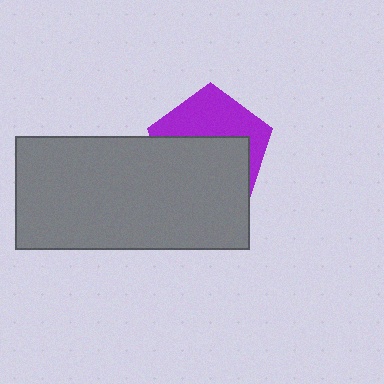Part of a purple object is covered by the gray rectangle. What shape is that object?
It is a pentagon.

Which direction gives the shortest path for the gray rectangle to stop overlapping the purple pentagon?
Moving down gives the shortest separation.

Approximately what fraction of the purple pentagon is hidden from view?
Roughly 57% of the purple pentagon is hidden behind the gray rectangle.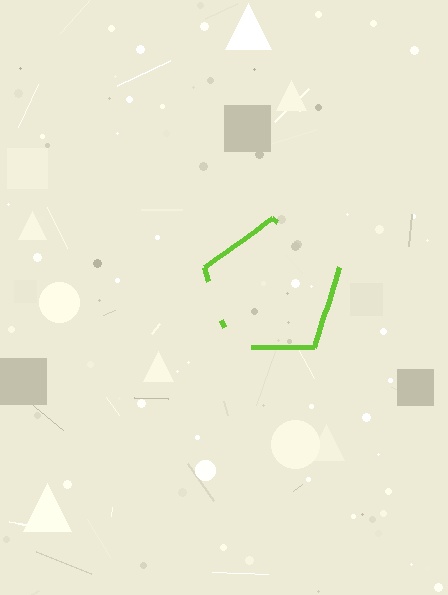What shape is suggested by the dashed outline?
The dashed outline suggests a pentagon.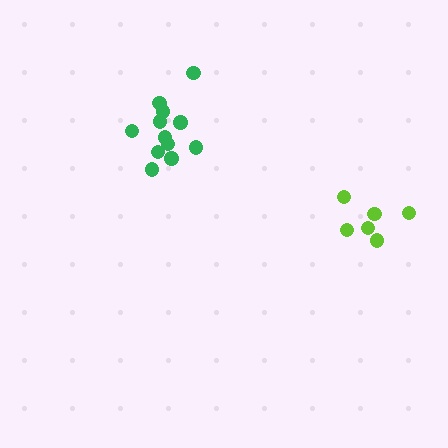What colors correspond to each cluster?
The clusters are colored: green, lime.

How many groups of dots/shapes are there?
There are 2 groups.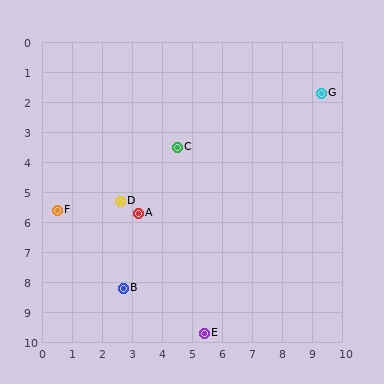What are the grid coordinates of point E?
Point E is at approximately (5.4, 9.7).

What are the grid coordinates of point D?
Point D is at approximately (2.6, 5.3).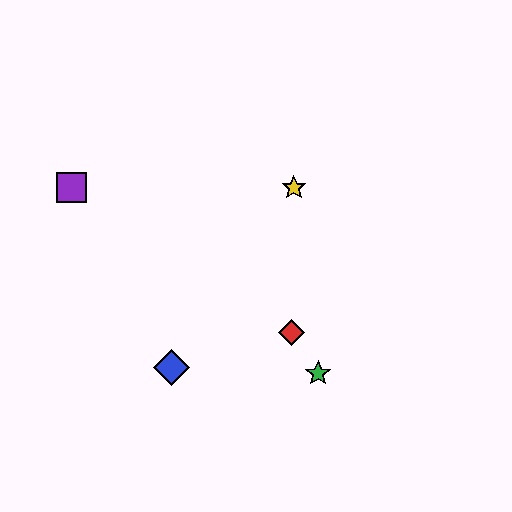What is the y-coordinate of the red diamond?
The red diamond is at y≈333.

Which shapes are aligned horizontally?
The yellow star, the purple square are aligned horizontally.